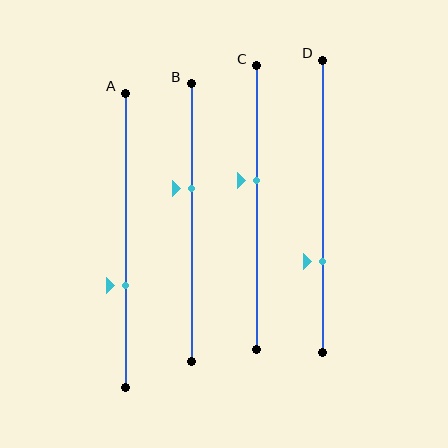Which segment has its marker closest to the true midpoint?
Segment C has its marker closest to the true midpoint.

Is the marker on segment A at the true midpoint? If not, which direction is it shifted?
No, the marker on segment A is shifted downward by about 15% of the segment length.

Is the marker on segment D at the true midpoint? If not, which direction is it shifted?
No, the marker on segment D is shifted downward by about 19% of the segment length.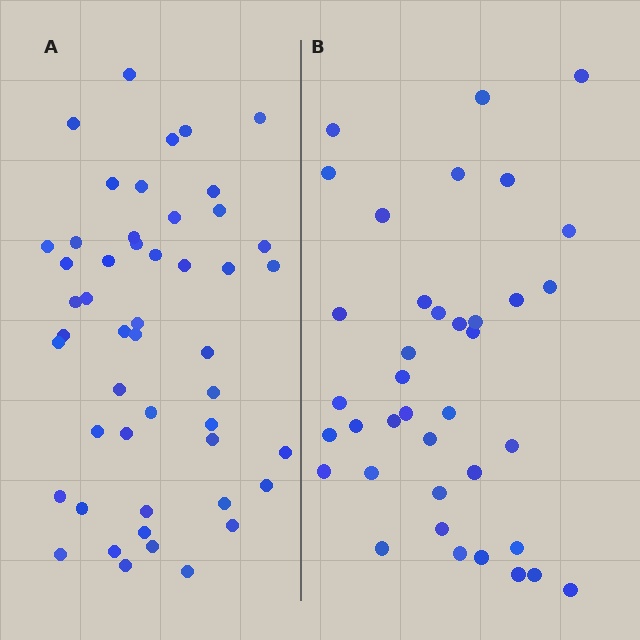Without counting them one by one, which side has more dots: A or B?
Region A (the left region) has more dots.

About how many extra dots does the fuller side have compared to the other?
Region A has roughly 12 or so more dots than region B.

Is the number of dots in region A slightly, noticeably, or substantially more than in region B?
Region A has noticeably more, but not dramatically so. The ratio is roughly 1.3 to 1.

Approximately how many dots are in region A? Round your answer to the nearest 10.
About 50 dots. (The exact count is 49, which rounds to 50.)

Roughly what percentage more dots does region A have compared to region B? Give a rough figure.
About 30% more.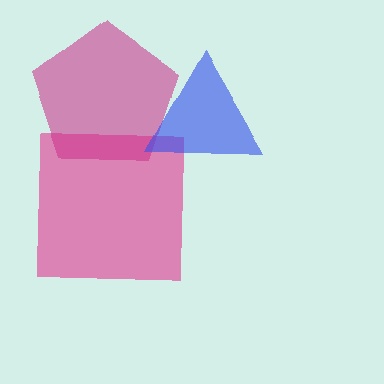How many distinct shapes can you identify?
There are 3 distinct shapes: a pink square, a magenta pentagon, a blue triangle.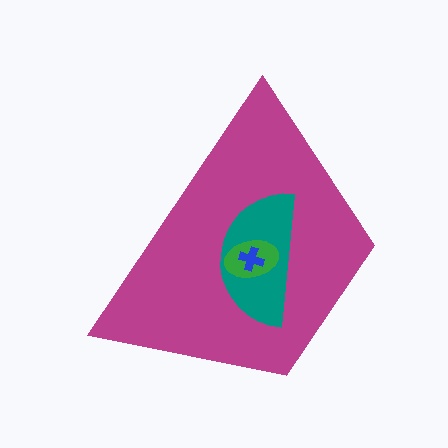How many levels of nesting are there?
4.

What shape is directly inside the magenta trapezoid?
The teal semicircle.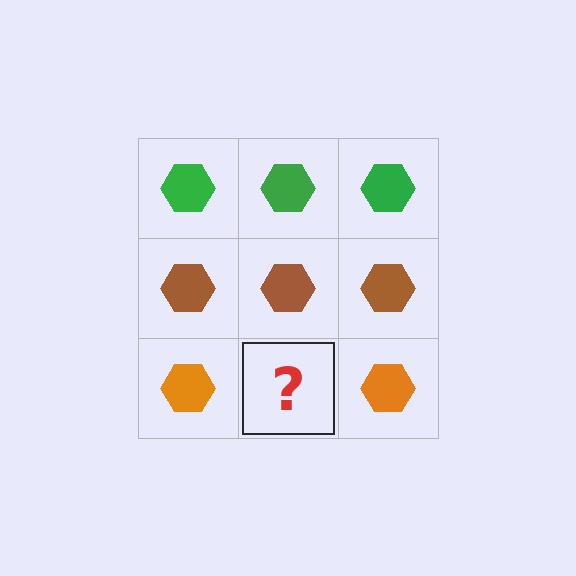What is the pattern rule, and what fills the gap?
The rule is that each row has a consistent color. The gap should be filled with an orange hexagon.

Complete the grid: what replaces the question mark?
The question mark should be replaced with an orange hexagon.